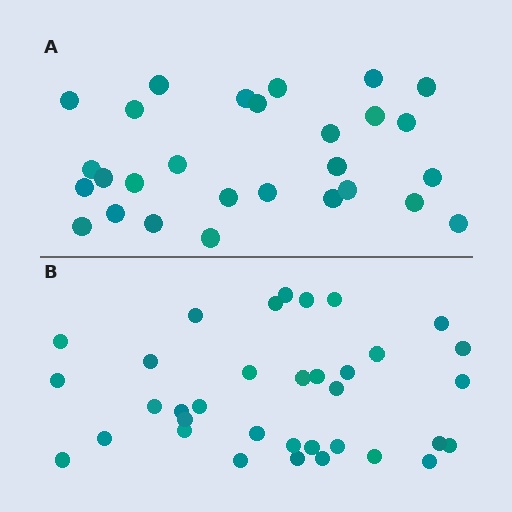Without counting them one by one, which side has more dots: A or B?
Region B (the bottom region) has more dots.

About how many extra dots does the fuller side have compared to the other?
Region B has roughly 8 or so more dots than region A.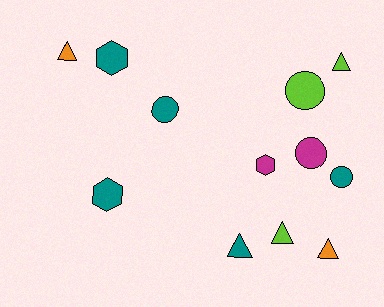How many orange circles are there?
There are no orange circles.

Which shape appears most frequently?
Triangle, with 5 objects.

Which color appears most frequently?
Teal, with 5 objects.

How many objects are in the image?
There are 12 objects.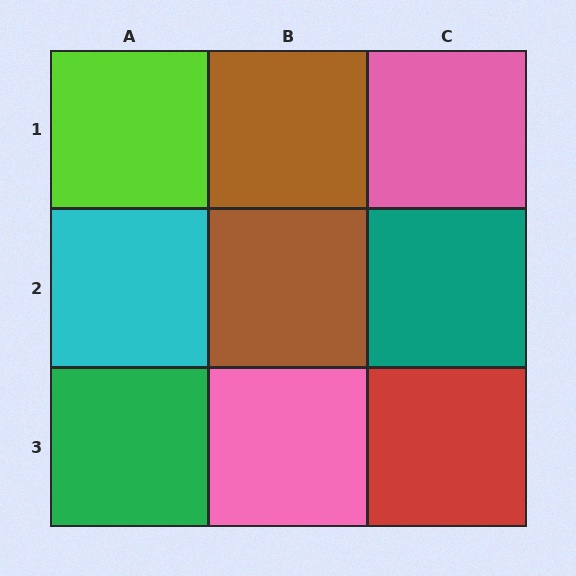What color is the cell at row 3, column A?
Green.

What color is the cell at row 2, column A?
Cyan.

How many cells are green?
1 cell is green.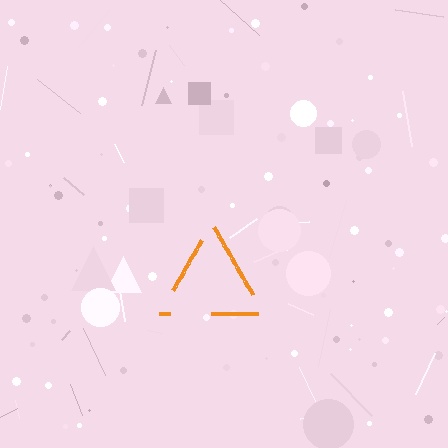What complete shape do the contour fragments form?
The contour fragments form a triangle.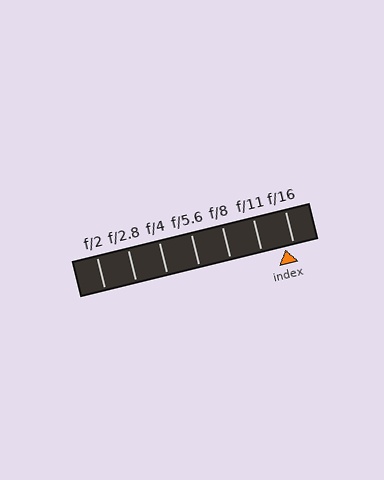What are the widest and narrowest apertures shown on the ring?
The widest aperture shown is f/2 and the narrowest is f/16.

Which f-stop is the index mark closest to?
The index mark is closest to f/16.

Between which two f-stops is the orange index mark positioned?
The index mark is between f/11 and f/16.